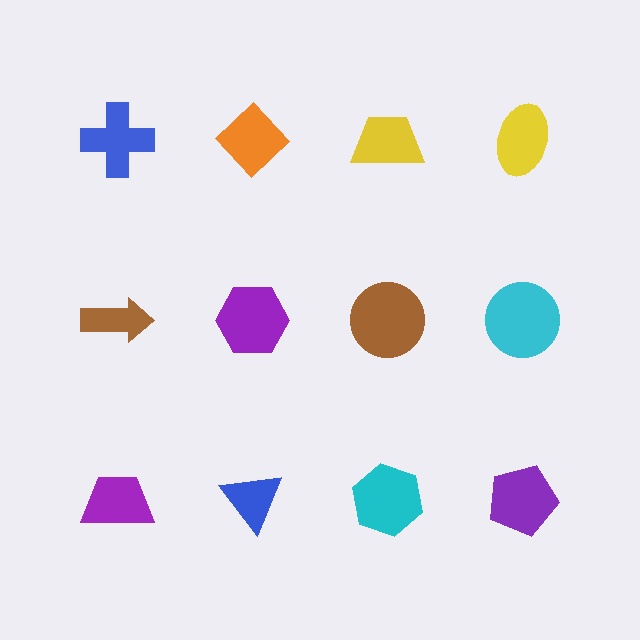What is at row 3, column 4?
A purple pentagon.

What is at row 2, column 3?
A brown circle.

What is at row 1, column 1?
A blue cross.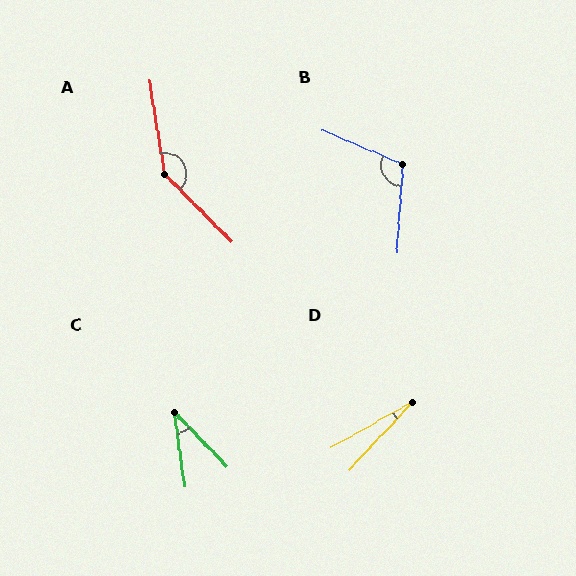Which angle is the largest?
A, at approximately 145 degrees.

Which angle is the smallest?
D, at approximately 17 degrees.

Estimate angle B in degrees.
Approximately 109 degrees.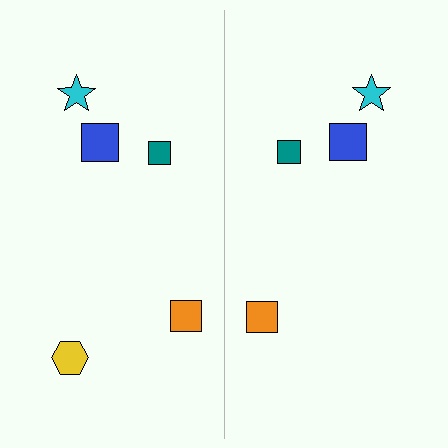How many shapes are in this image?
There are 9 shapes in this image.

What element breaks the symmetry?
A yellow hexagon is missing from the right side.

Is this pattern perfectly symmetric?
No, the pattern is not perfectly symmetric. A yellow hexagon is missing from the right side.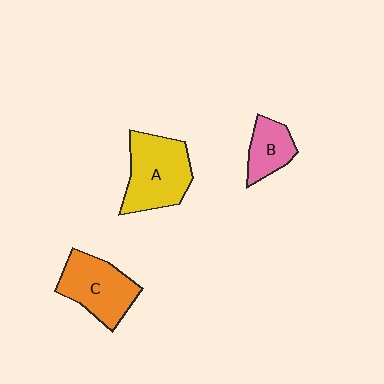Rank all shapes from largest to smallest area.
From largest to smallest: A (yellow), C (orange), B (pink).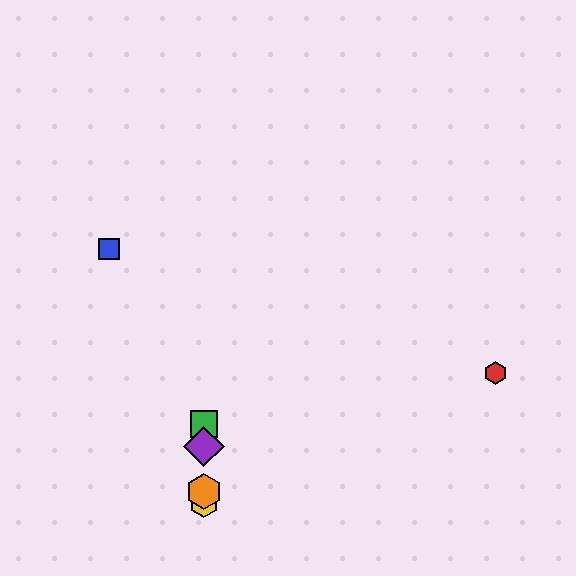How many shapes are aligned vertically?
4 shapes (the green square, the yellow hexagon, the purple diamond, the orange hexagon) are aligned vertically.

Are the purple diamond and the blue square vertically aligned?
No, the purple diamond is at x≈204 and the blue square is at x≈109.